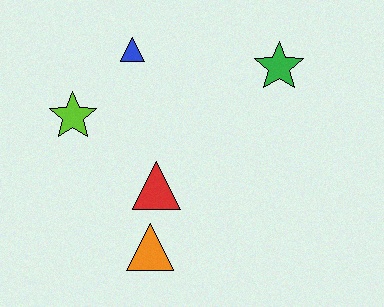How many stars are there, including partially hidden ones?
There are 2 stars.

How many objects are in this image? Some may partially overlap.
There are 5 objects.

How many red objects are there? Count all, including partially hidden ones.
There is 1 red object.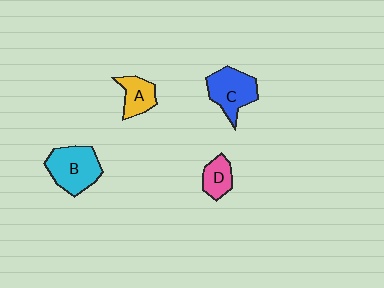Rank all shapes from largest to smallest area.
From largest to smallest: B (cyan), C (blue), A (yellow), D (pink).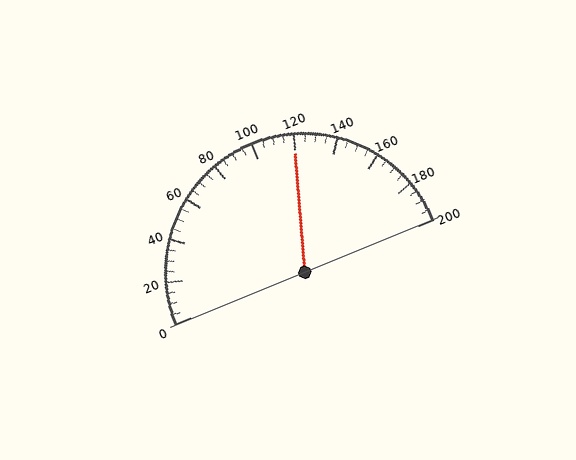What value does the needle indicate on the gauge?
The needle indicates approximately 120.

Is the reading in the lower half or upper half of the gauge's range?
The reading is in the upper half of the range (0 to 200).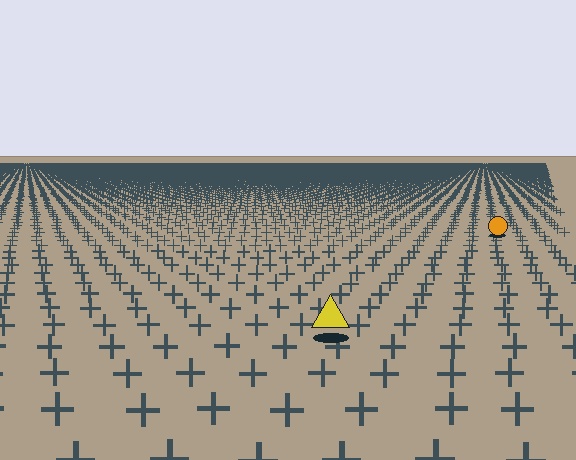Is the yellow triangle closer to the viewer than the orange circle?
Yes. The yellow triangle is closer — you can tell from the texture gradient: the ground texture is coarser near it.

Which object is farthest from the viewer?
The orange circle is farthest from the viewer. It appears smaller and the ground texture around it is denser.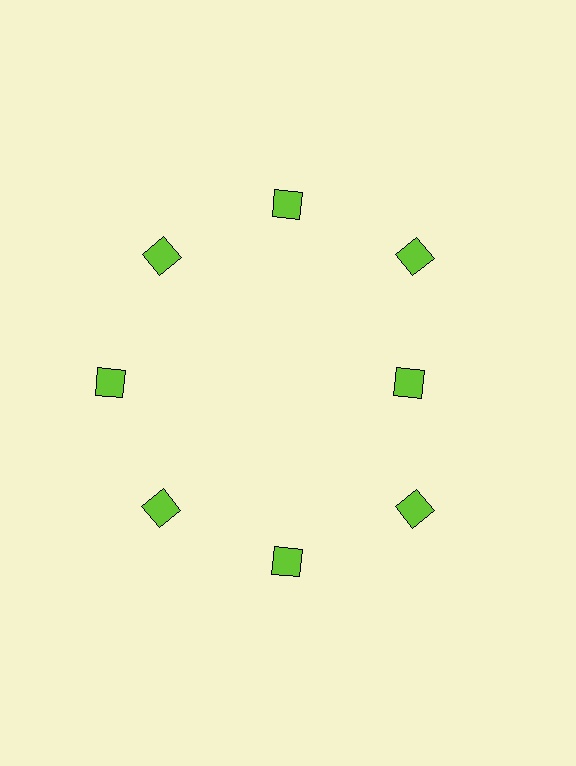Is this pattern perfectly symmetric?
No. The 8 lime diamonds are arranged in a ring, but one element near the 3 o'clock position is pulled inward toward the center, breaking the 8-fold rotational symmetry.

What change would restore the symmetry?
The symmetry would be restored by moving it outward, back onto the ring so that all 8 diamonds sit at equal angles and equal distance from the center.